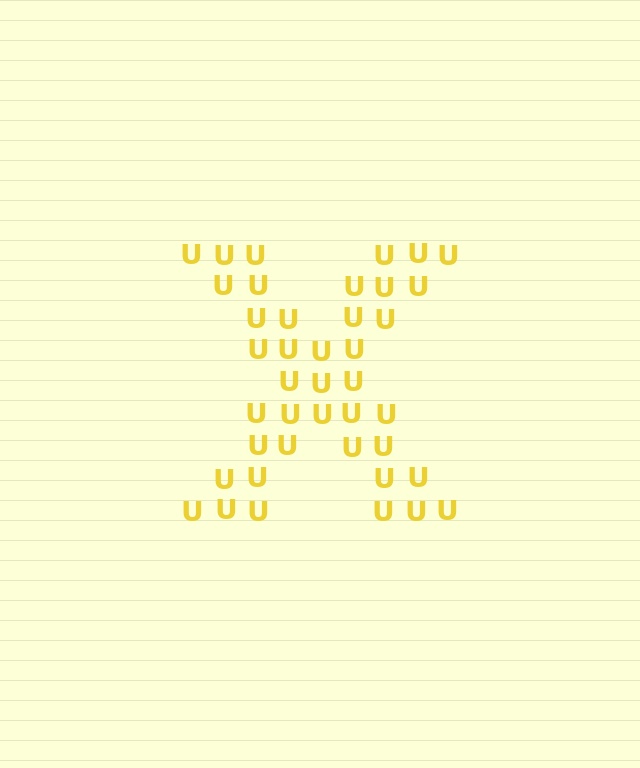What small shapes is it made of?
It is made of small letter U's.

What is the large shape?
The large shape is the letter X.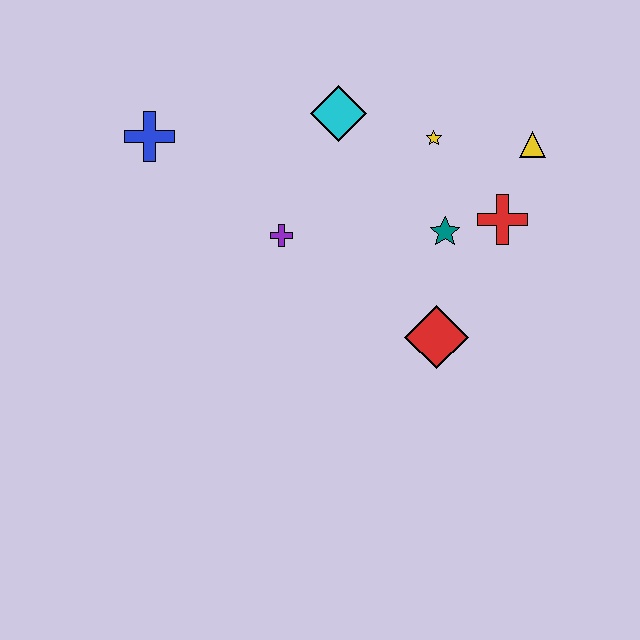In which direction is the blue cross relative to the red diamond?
The blue cross is to the left of the red diamond.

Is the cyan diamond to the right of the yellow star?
No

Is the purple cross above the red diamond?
Yes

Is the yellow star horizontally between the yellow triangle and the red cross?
No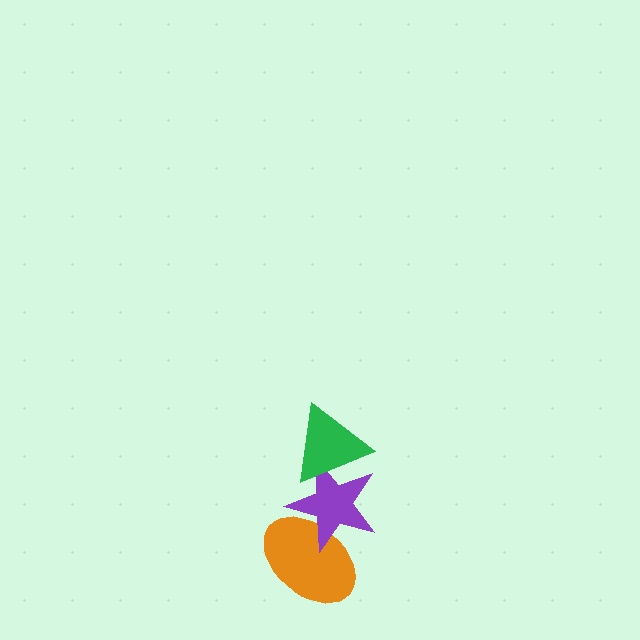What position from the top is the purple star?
The purple star is 2nd from the top.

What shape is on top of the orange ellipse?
The purple star is on top of the orange ellipse.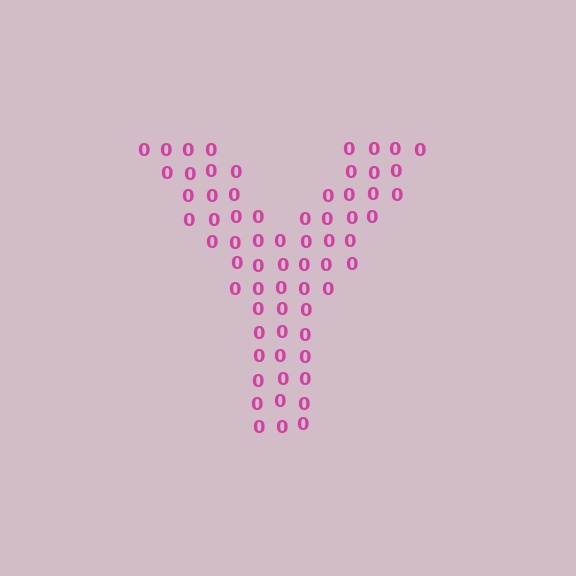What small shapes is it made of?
It is made of small digit 0's.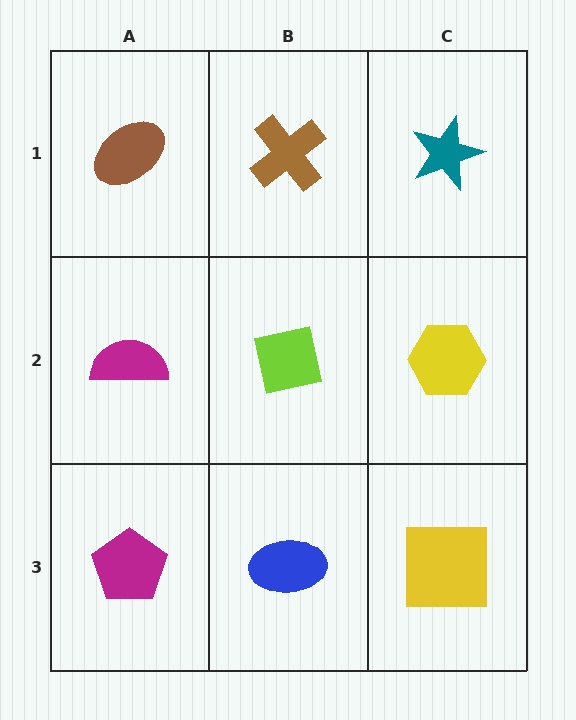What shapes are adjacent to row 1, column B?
A lime square (row 2, column B), a brown ellipse (row 1, column A), a teal star (row 1, column C).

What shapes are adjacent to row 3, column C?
A yellow hexagon (row 2, column C), a blue ellipse (row 3, column B).